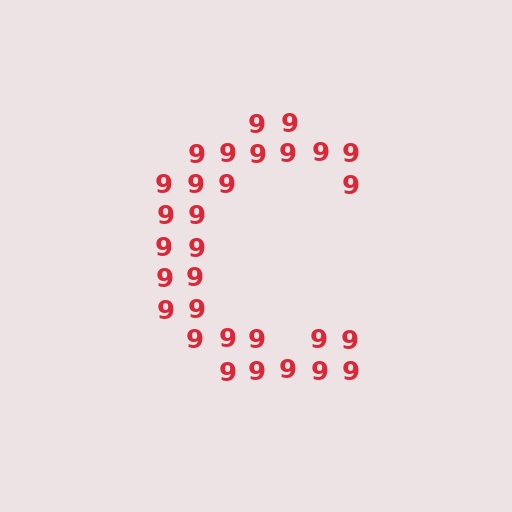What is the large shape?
The large shape is the letter C.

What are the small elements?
The small elements are digit 9's.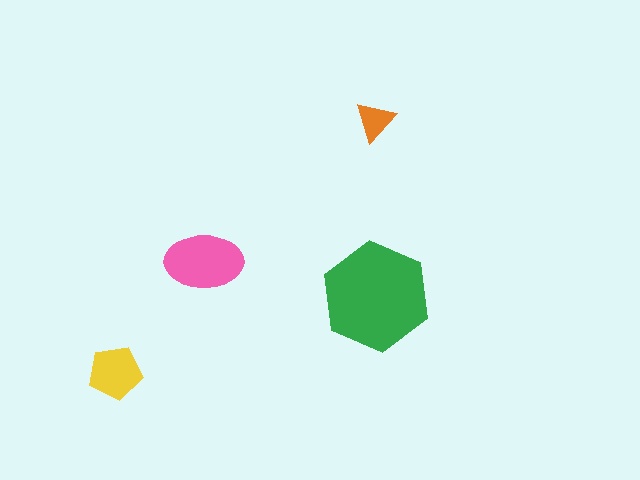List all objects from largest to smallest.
The green hexagon, the pink ellipse, the yellow pentagon, the orange triangle.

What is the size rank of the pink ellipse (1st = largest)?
2nd.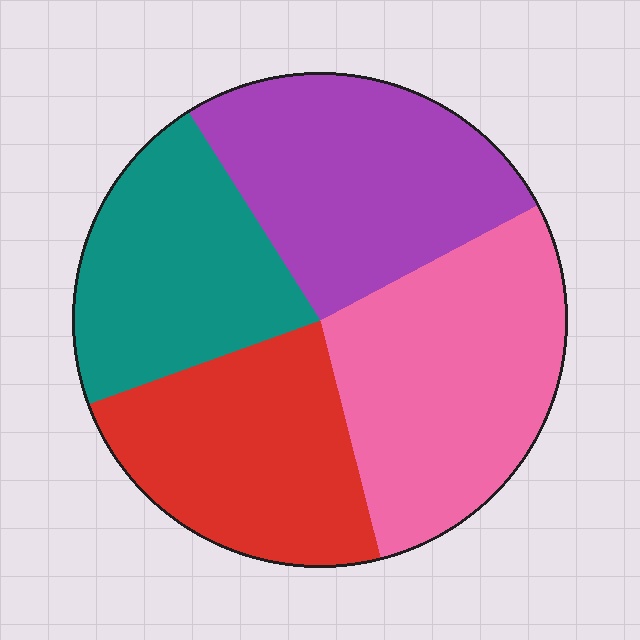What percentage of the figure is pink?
Pink takes up about one quarter (1/4) of the figure.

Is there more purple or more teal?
Purple.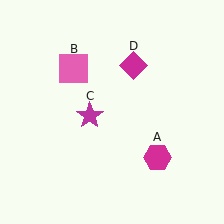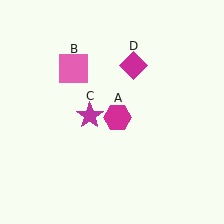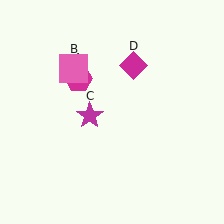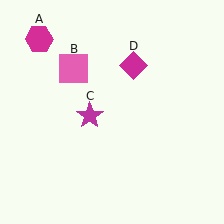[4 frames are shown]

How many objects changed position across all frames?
1 object changed position: magenta hexagon (object A).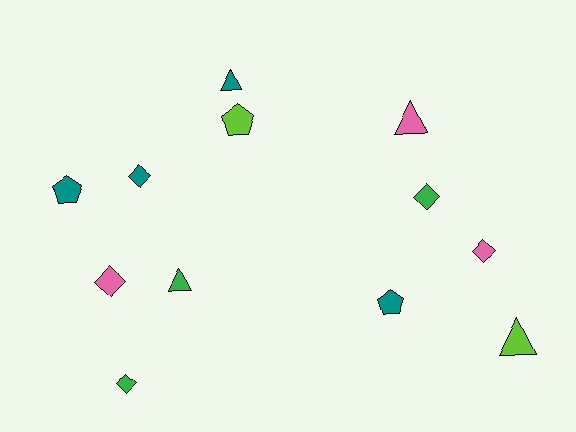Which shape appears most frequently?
Diamond, with 5 objects.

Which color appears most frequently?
Teal, with 4 objects.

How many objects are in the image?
There are 12 objects.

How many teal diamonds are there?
There is 1 teal diamond.